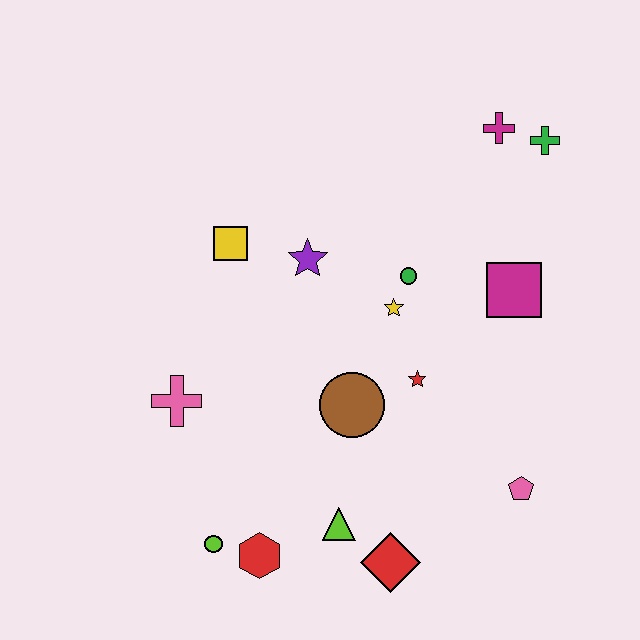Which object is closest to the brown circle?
The red star is closest to the brown circle.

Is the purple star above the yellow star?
Yes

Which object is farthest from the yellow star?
The lime circle is farthest from the yellow star.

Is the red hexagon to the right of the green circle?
No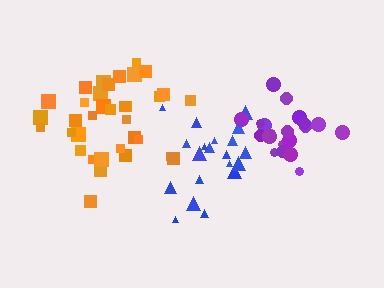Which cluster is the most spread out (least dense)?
Blue.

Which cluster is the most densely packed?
Purple.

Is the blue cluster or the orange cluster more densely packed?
Orange.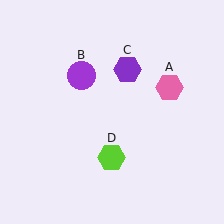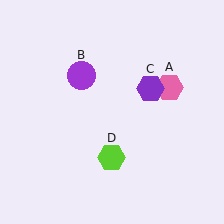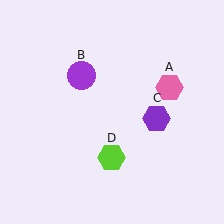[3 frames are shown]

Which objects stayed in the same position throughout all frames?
Pink hexagon (object A) and purple circle (object B) and lime hexagon (object D) remained stationary.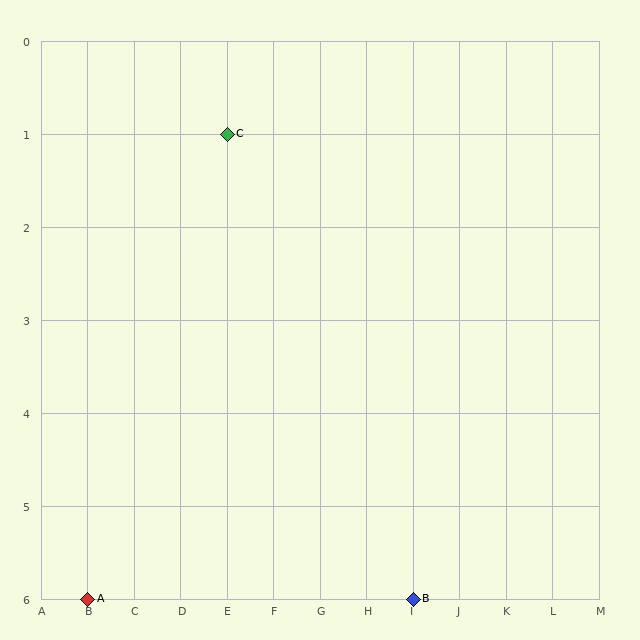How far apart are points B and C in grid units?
Points B and C are 4 columns and 5 rows apart (about 6.4 grid units diagonally).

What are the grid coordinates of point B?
Point B is at grid coordinates (I, 6).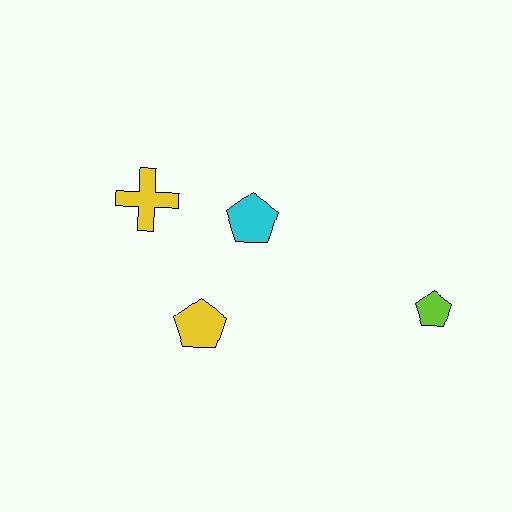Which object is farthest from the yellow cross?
The lime pentagon is farthest from the yellow cross.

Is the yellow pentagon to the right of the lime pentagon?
No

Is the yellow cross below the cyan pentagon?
No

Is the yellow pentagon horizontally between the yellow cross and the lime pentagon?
Yes